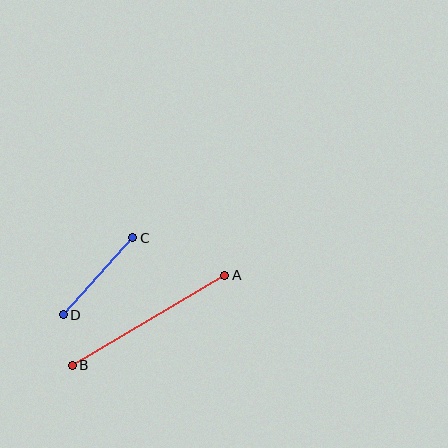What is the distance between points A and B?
The distance is approximately 177 pixels.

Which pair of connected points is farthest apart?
Points A and B are farthest apart.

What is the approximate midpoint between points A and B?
The midpoint is at approximately (148, 320) pixels.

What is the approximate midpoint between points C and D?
The midpoint is at approximately (98, 276) pixels.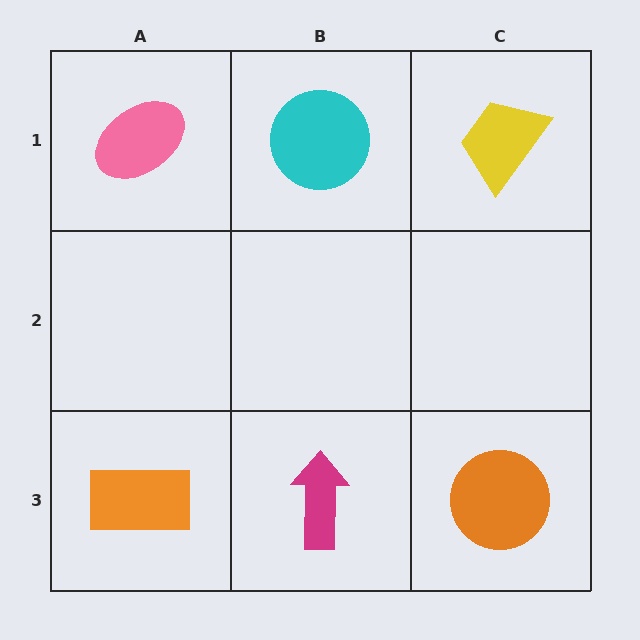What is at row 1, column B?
A cyan circle.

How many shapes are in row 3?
3 shapes.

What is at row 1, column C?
A yellow trapezoid.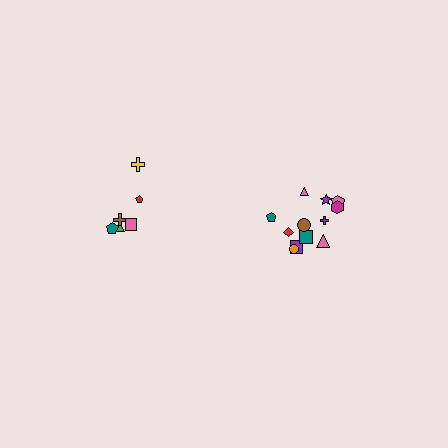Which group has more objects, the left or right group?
The right group.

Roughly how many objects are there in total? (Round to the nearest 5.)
Roughly 20 objects in total.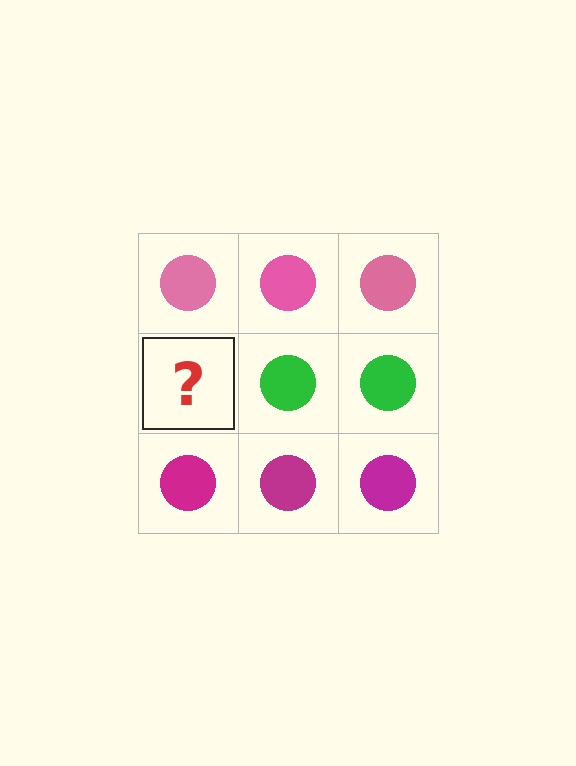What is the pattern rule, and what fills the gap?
The rule is that each row has a consistent color. The gap should be filled with a green circle.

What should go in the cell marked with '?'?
The missing cell should contain a green circle.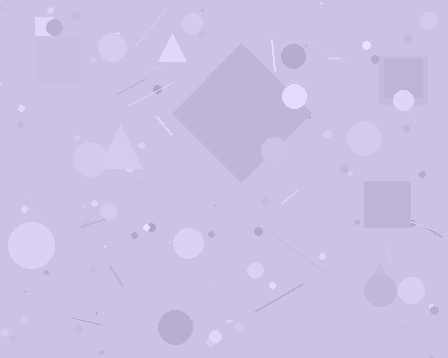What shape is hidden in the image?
A diamond is hidden in the image.